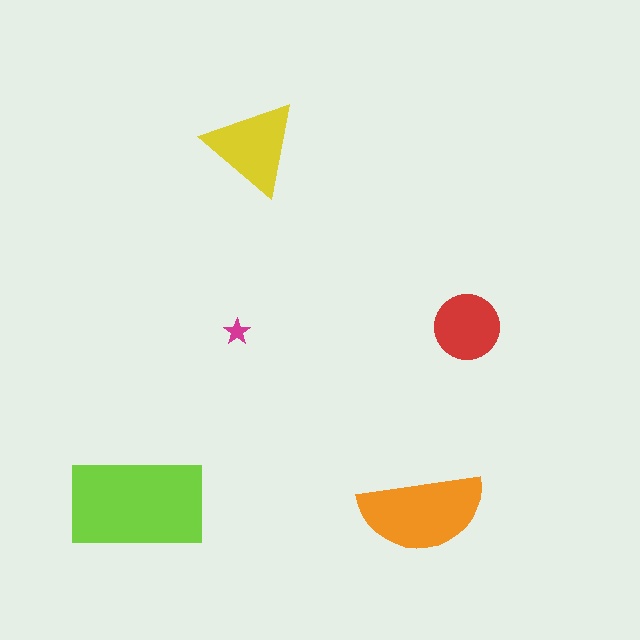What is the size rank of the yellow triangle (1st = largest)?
3rd.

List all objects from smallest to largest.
The magenta star, the red circle, the yellow triangle, the orange semicircle, the lime rectangle.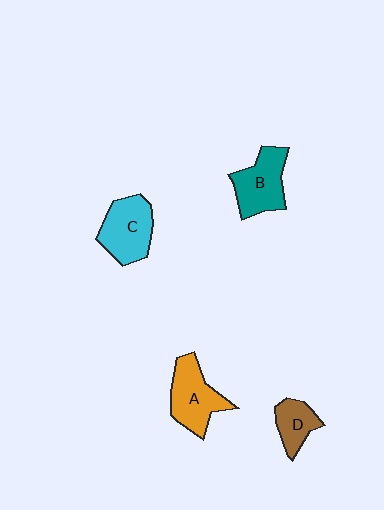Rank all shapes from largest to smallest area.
From largest to smallest: A (orange), C (cyan), B (teal), D (brown).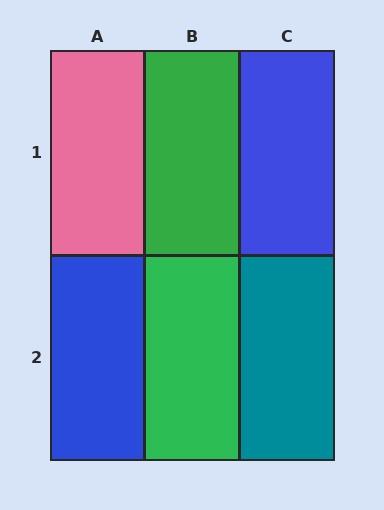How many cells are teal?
1 cell is teal.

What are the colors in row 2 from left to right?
Blue, green, teal.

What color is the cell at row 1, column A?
Pink.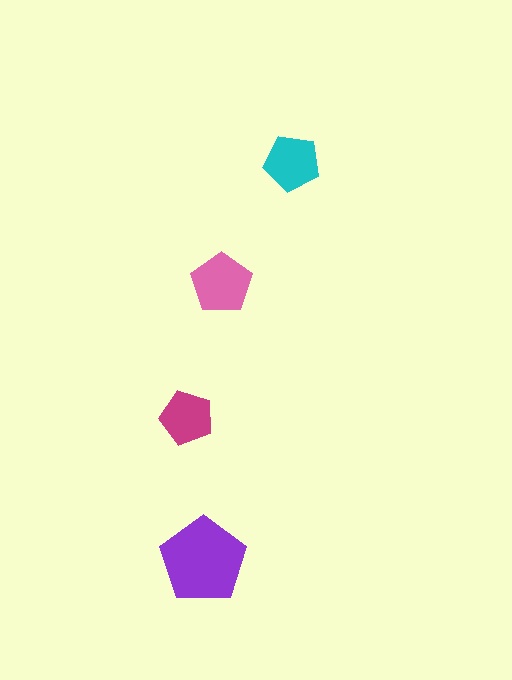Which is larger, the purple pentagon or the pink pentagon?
The purple one.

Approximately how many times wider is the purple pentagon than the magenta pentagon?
About 1.5 times wider.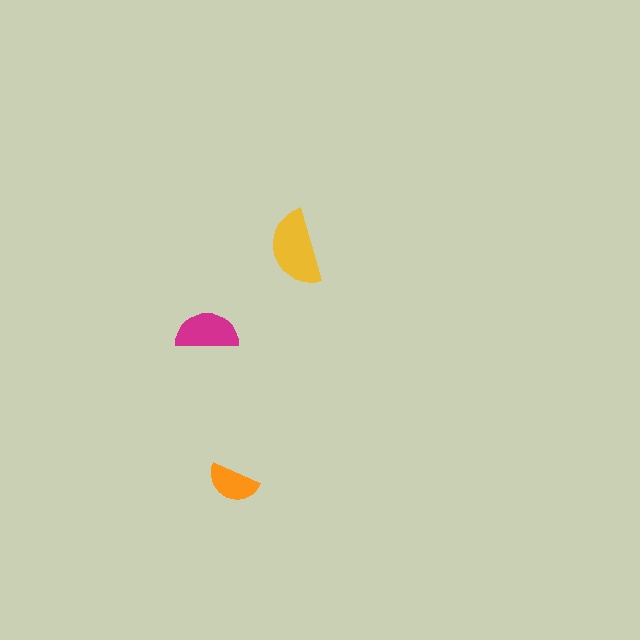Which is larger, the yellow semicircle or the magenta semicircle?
The yellow one.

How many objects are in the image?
There are 3 objects in the image.